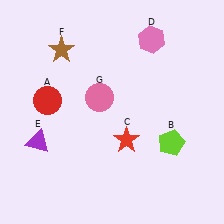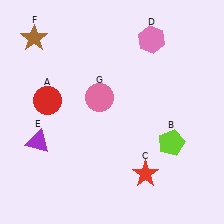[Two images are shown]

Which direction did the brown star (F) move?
The brown star (F) moved left.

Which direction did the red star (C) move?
The red star (C) moved down.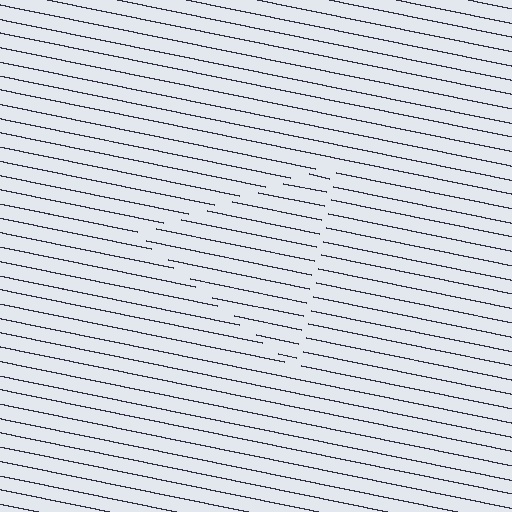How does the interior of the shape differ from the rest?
The interior of the shape contains the same grating, shifted by half a period — the contour is defined by the phase discontinuity where line-ends from the inner and outer gratings abut.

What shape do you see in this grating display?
An illusory triangle. The interior of the shape contains the same grating, shifted by half a period — the contour is defined by the phase discontinuity where line-ends from the inner and outer gratings abut.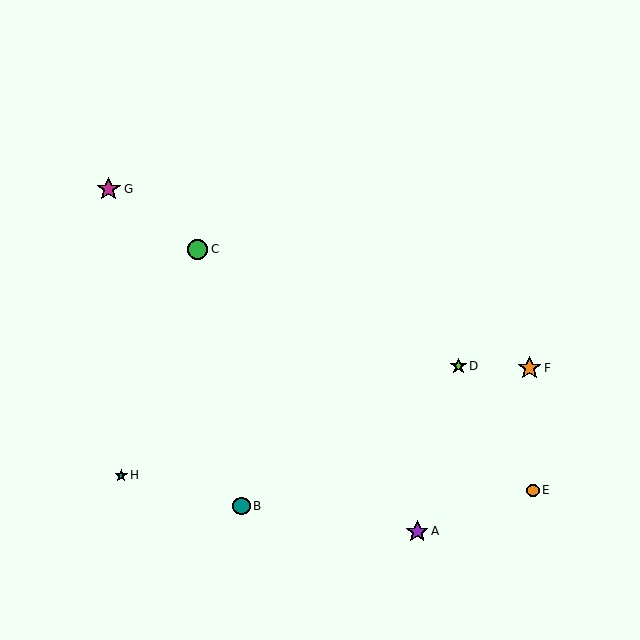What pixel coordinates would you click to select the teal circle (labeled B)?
Click at (241, 506) to select the teal circle B.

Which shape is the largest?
The magenta star (labeled G) is the largest.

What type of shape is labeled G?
Shape G is a magenta star.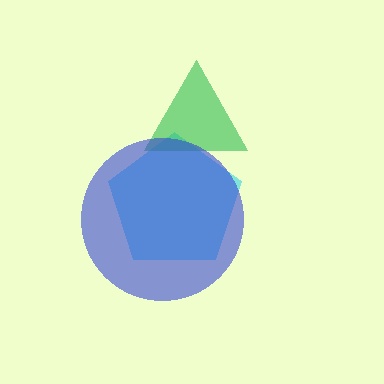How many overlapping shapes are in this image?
There are 3 overlapping shapes in the image.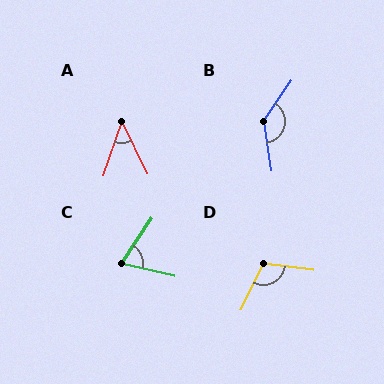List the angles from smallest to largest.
A (45°), C (70°), D (109°), B (136°).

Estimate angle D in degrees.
Approximately 109 degrees.